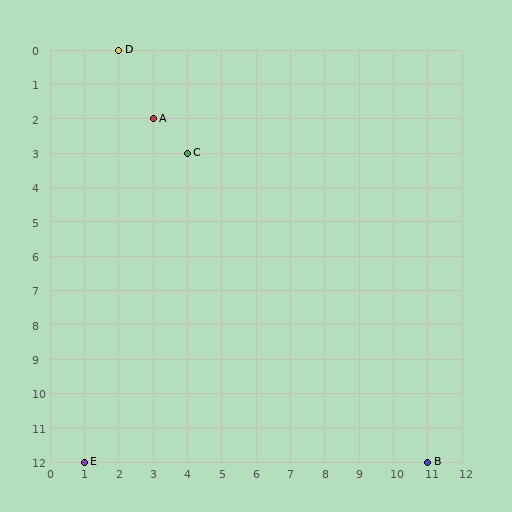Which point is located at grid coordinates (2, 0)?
Point D is at (2, 0).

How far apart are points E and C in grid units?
Points E and C are 3 columns and 9 rows apart (about 9.5 grid units diagonally).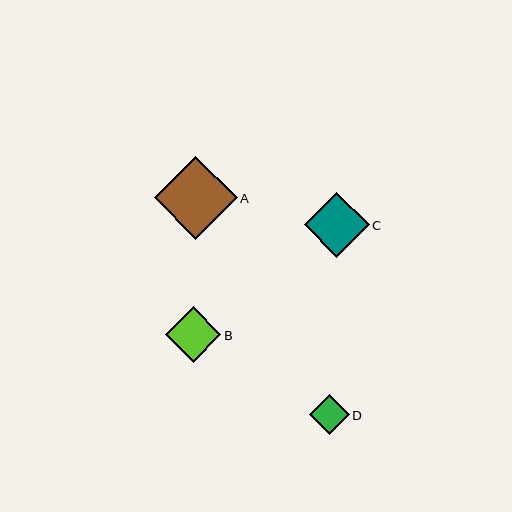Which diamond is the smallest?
Diamond D is the smallest with a size of approximately 40 pixels.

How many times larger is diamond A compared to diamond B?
Diamond A is approximately 1.5 times the size of diamond B.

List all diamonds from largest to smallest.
From largest to smallest: A, C, B, D.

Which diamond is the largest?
Diamond A is the largest with a size of approximately 83 pixels.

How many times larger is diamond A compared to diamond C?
Diamond A is approximately 1.3 times the size of diamond C.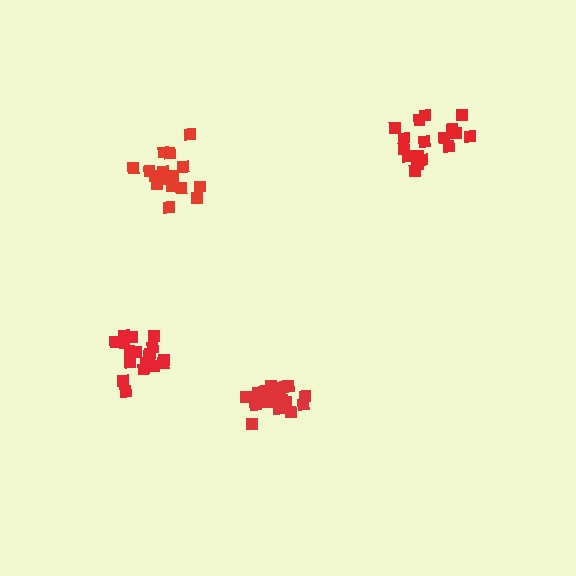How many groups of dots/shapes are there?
There are 4 groups.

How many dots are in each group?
Group 1: 17 dots, Group 2: 19 dots, Group 3: 19 dots, Group 4: 16 dots (71 total).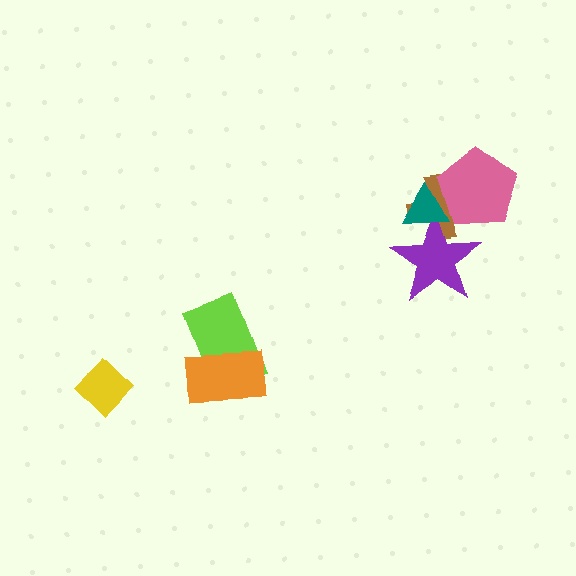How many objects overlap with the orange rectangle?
1 object overlaps with the orange rectangle.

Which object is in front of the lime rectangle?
The orange rectangle is in front of the lime rectangle.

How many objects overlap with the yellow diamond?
0 objects overlap with the yellow diamond.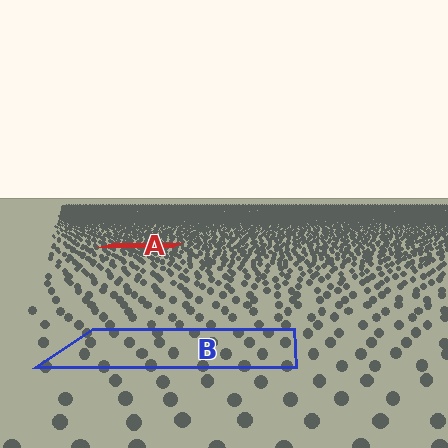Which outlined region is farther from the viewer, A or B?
Region A is farther from the viewer — the texture elements inside it appear smaller and more densely packed.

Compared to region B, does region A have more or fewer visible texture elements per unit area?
Region A has more texture elements per unit area — they are packed more densely because it is farther away.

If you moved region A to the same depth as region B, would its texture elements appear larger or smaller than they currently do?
They would appear larger. At a closer depth, the same texture elements are projected at a bigger on-screen size.